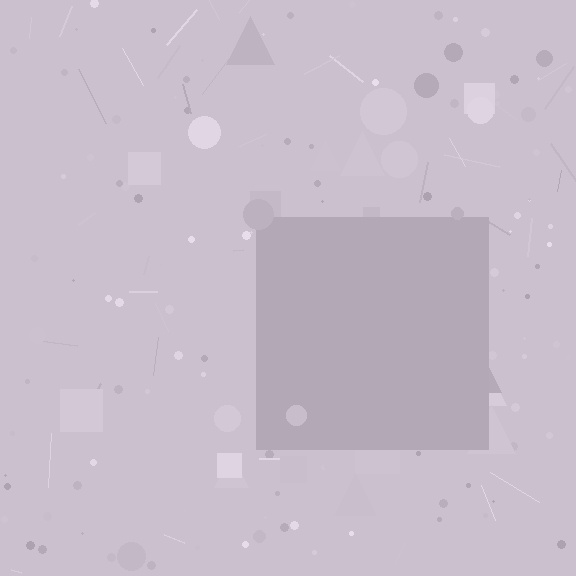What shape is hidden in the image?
A square is hidden in the image.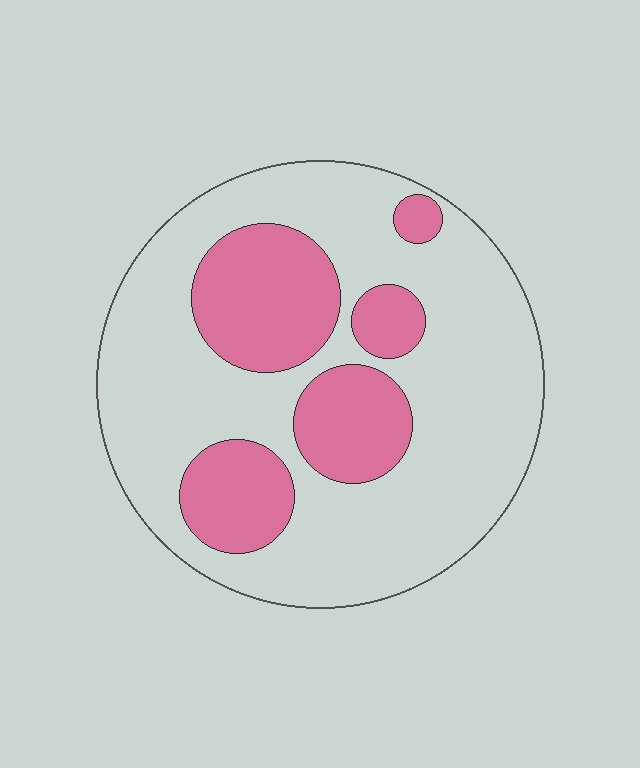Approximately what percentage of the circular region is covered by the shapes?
Approximately 30%.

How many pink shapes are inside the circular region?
5.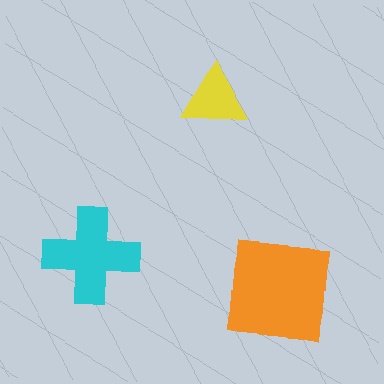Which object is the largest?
The orange square.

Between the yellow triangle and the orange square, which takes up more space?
The orange square.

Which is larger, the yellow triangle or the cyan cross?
The cyan cross.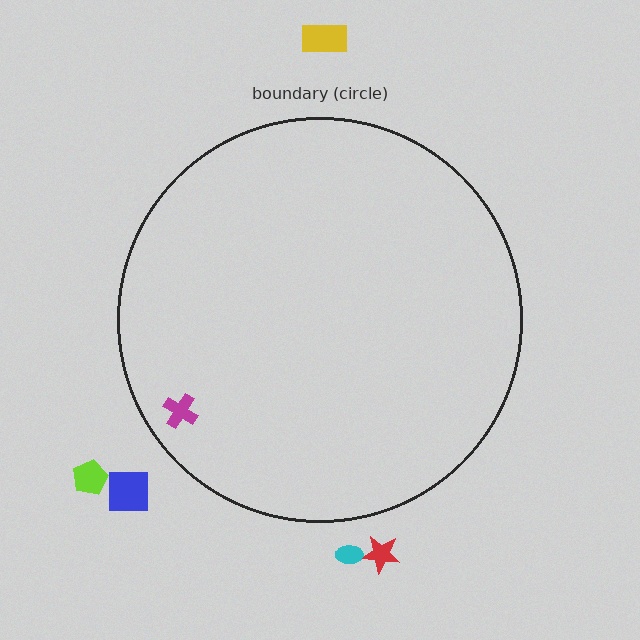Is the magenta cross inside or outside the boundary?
Inside.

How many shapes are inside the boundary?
1 inside, 5 outside.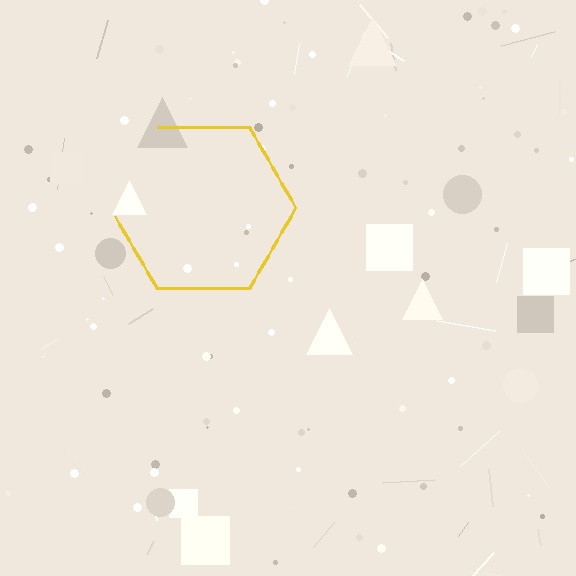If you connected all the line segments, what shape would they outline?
They would outline a hexagon.